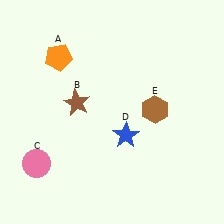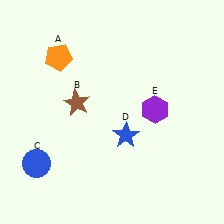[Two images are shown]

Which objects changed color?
C changed from pink to blue. E changed from brown to purple.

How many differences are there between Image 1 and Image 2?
There are 2 differences between the two images.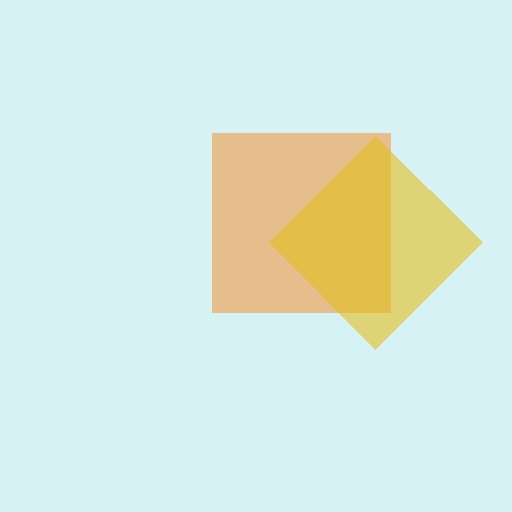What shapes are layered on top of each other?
The layered shapes are: an orange square, a yellow diamond.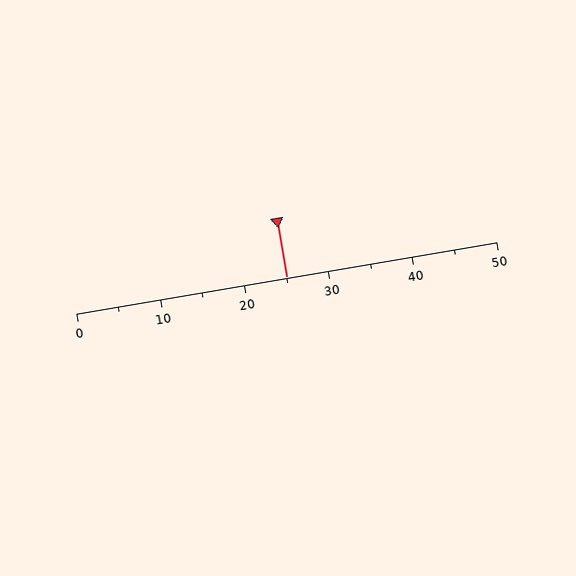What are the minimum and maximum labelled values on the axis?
The axis runs from 0 to 50.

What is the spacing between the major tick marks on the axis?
The major ticks are spaced 10 apart.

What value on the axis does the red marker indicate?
The marker indicates approximately 25.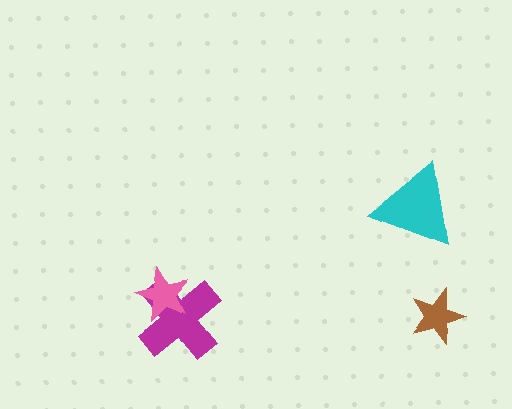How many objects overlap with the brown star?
0 objects overlap with the brown star.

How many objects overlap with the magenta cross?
1 object overlaps with the magenta cross.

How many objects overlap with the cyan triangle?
0 objects overlap with the cyan triangle.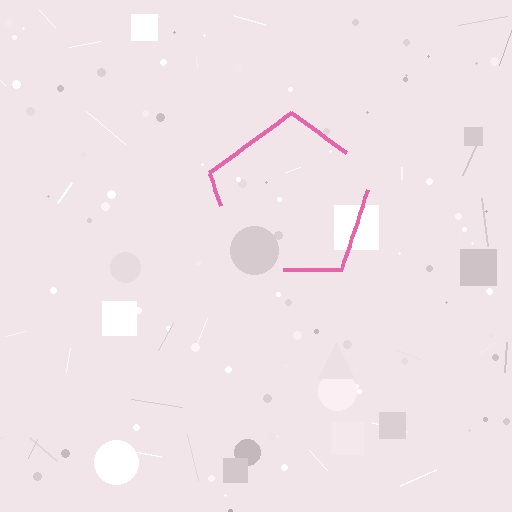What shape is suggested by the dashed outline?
The dashed outline suggests a pentagon.